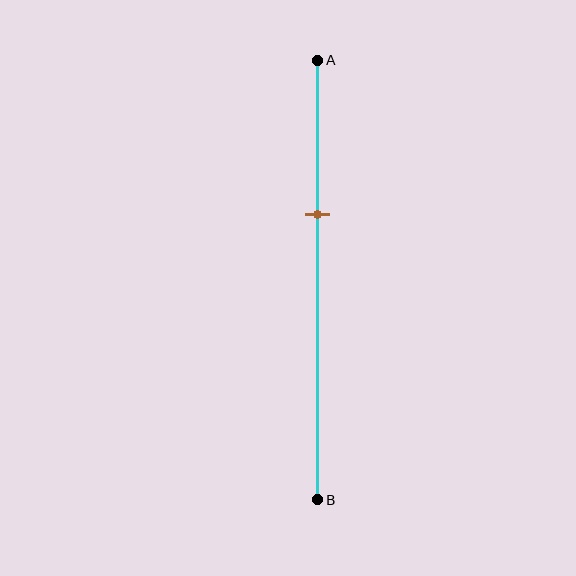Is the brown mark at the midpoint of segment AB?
No, the mark is at about 35% from A, not at the 50% midpoint.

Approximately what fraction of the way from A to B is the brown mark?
The brown mark is approximately 35% of the way from A to B.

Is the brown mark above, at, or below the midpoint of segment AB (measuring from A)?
The brown mark is above the midpoint of segment AB.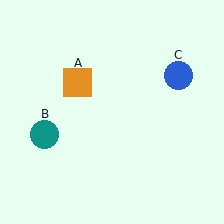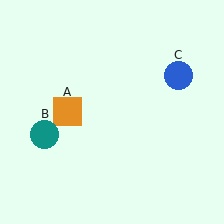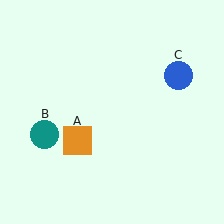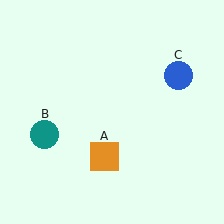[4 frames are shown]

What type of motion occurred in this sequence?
The orange square (object A) rotated counterclockwise around the center of the scene.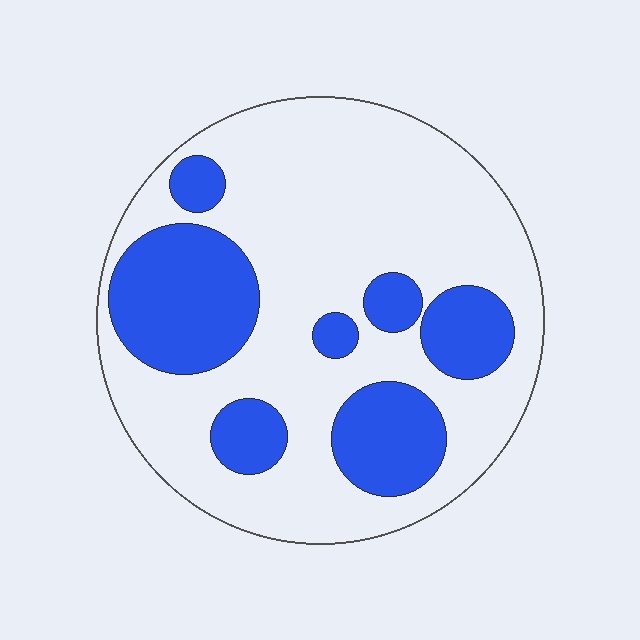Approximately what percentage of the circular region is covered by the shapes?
Approximately 30%.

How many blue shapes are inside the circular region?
7.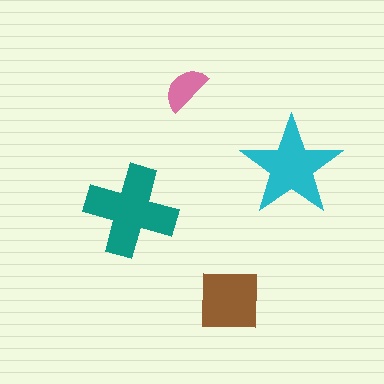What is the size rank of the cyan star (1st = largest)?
2nd.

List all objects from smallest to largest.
The pink semicircle, the brown square, the cyan star, the teal cross.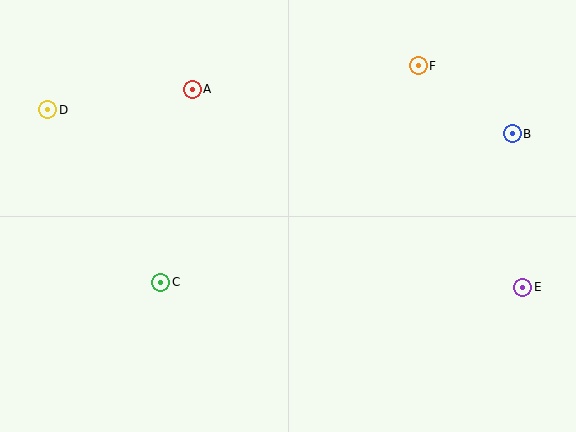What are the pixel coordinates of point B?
Point B is at (512, 134).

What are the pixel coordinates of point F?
Point F is at (418, 66).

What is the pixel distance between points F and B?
The distance between F and B is 116 pixels.